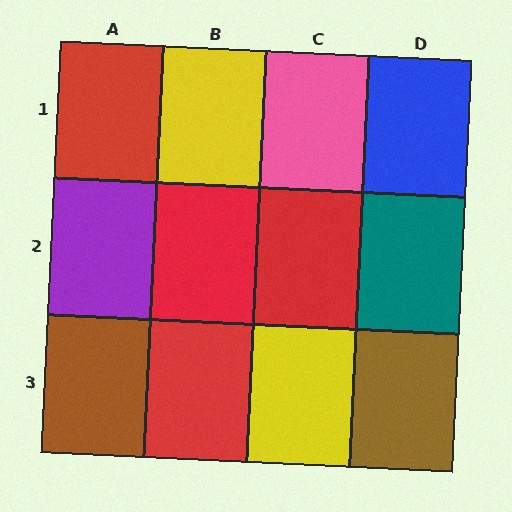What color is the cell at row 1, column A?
Red.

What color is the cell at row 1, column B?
Yellow.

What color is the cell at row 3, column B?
Red.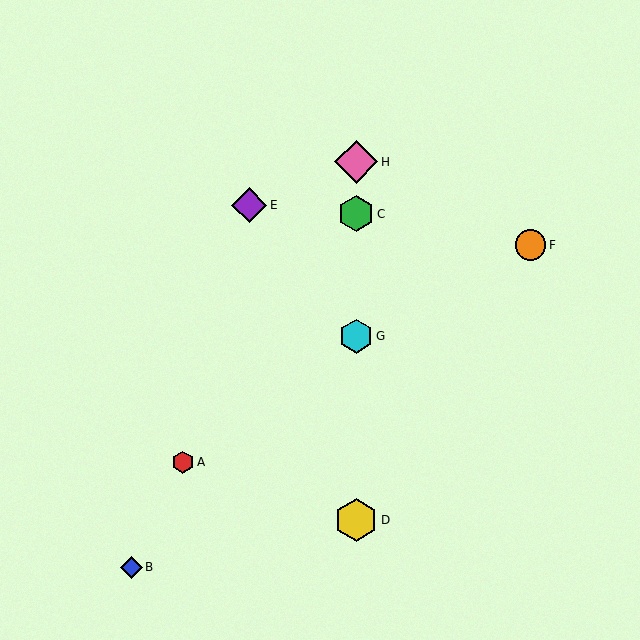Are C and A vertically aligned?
No, C is at x≈356 and A is at x≈183.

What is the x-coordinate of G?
Object G is at x≈356.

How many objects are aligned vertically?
4 objects (C, D, G, H) are aligned vertically.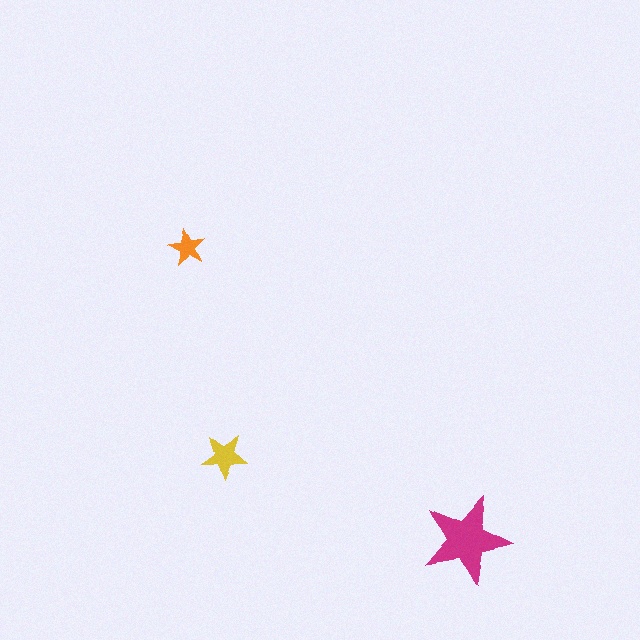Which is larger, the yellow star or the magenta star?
The magenta one.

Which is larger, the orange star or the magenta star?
The magenta one.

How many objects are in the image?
There are 3 objects in the image.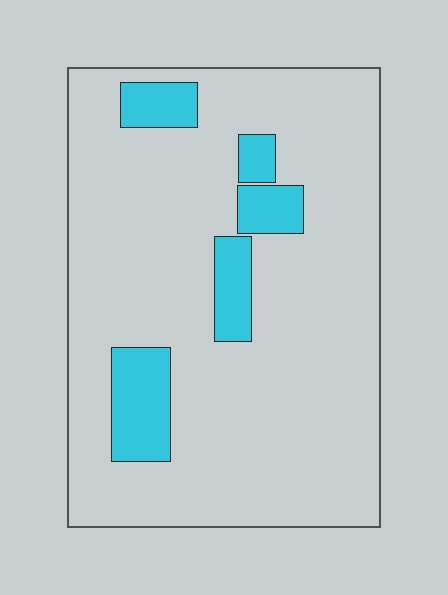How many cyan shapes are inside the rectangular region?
5.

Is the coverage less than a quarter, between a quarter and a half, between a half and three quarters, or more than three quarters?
Less than a quarter.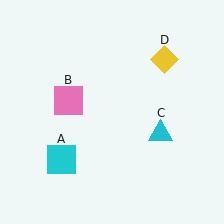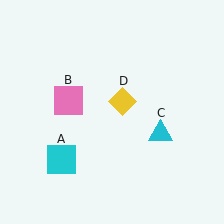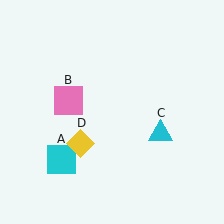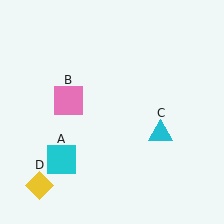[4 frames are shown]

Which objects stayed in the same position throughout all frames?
Cyan square (object A) and pink square (object B) and cyan triangle (object C) remained stationary.